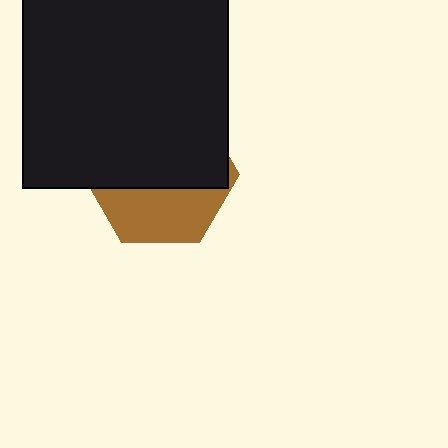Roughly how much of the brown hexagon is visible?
A small part of it is visible (roughly 37%).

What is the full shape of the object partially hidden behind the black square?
The partially hidden object is a brown hexagon.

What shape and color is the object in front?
The object in front is a black square.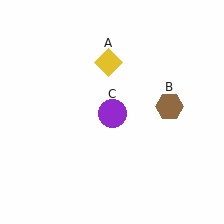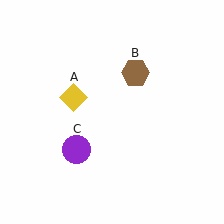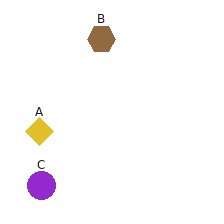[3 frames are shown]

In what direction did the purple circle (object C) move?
The purple circle (object C) moved down and to the left.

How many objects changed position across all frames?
3 objects changed position: yellow diamond (object A), brown hexagon (object B), purple circle (object C).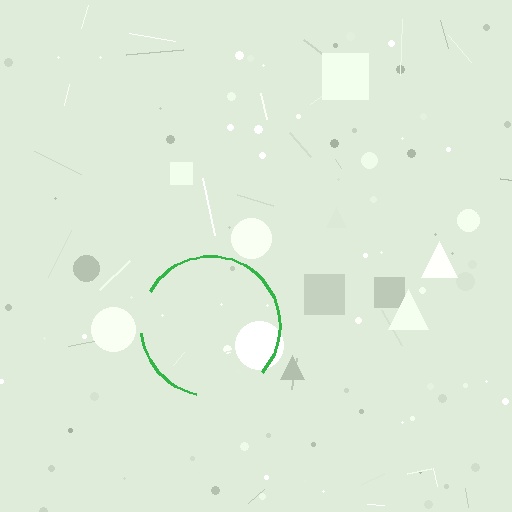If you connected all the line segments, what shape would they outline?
They would outline a circle.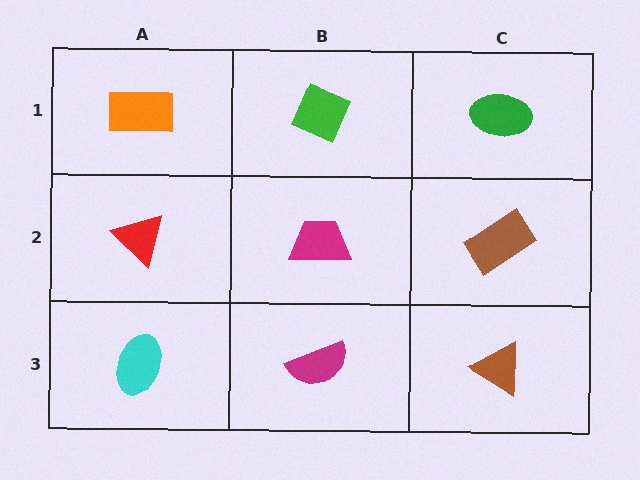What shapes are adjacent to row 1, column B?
A magenta trapezoid (row 2, column B), an orange rectangle (row 1, column A), a green ellipse (row 1, column C).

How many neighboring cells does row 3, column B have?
3.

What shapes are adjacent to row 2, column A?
An orange rectangle (row 1, column A), a cyan ellipse (row 3, column A), a magenta trapezoid (row 2, column B).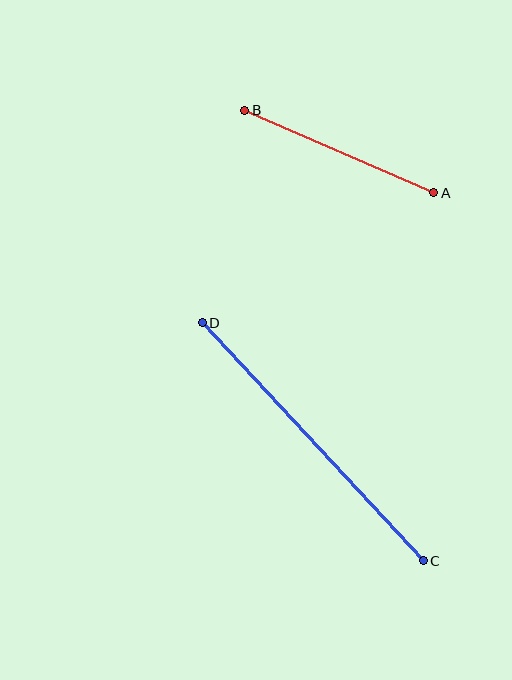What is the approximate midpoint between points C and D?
The midpoint is at approximately (313, 442) pixels.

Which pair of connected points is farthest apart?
Points C and D are farthest apart.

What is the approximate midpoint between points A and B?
The midpoint is at approximately (339, 151) pixels.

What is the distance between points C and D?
The distance is approximately 325 pixels.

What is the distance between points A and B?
The distance is approximately 207 pixels.